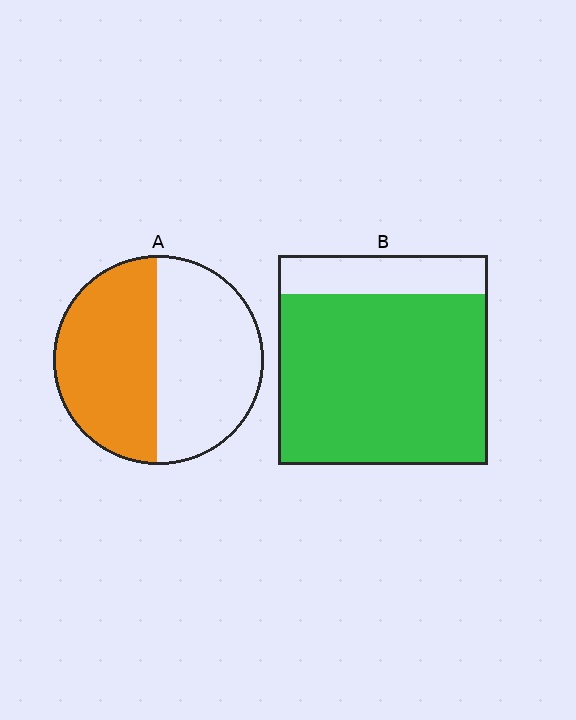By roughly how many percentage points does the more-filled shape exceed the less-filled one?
By roughly 30 percentage points (B over A).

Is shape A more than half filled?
Roughly half.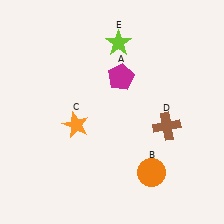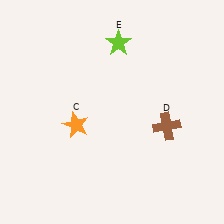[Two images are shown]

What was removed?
The magenta pentagon (A), the orange circle (B) were removed in Image 2.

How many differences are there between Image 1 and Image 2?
There are 2 differences between the two images.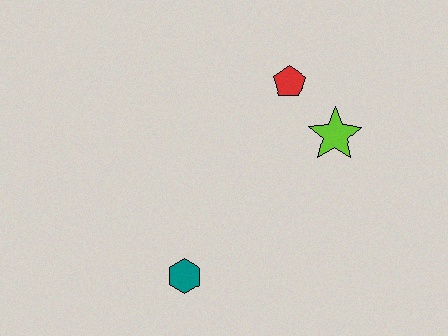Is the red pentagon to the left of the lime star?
Yes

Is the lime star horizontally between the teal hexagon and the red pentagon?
No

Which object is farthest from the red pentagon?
The teal hexagon is farthest from the red pentagon.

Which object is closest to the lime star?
The red pentagon is closest to the lime star.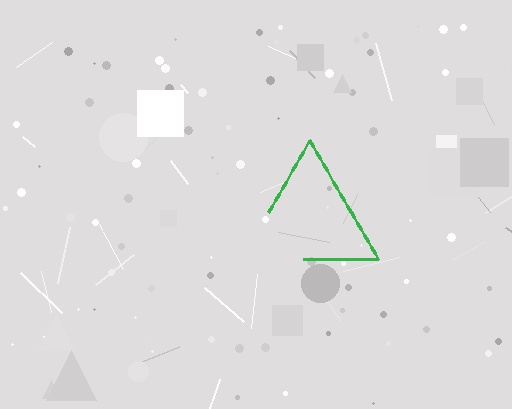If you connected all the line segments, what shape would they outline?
They would outline a triangle.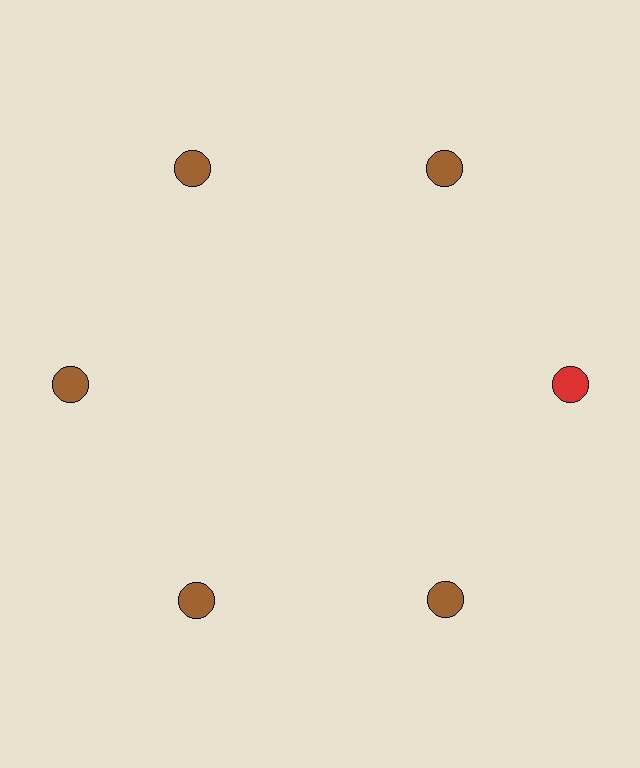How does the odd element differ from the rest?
It has a different color: red instead of brown.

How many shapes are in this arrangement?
There are 6 shapes arranged in a ring pattern.